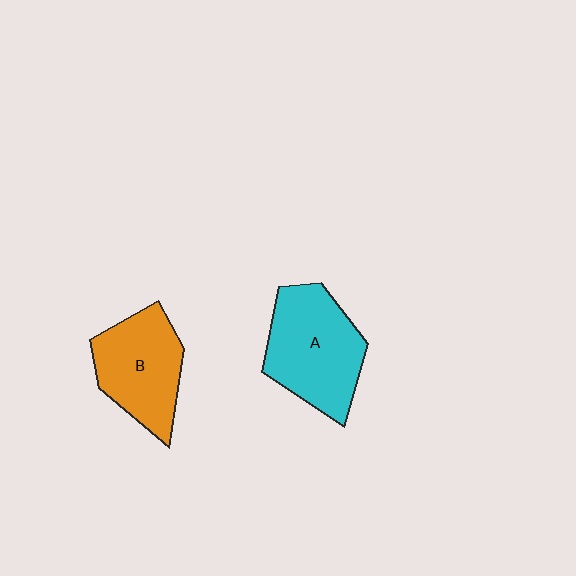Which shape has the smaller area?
Shape B (orange).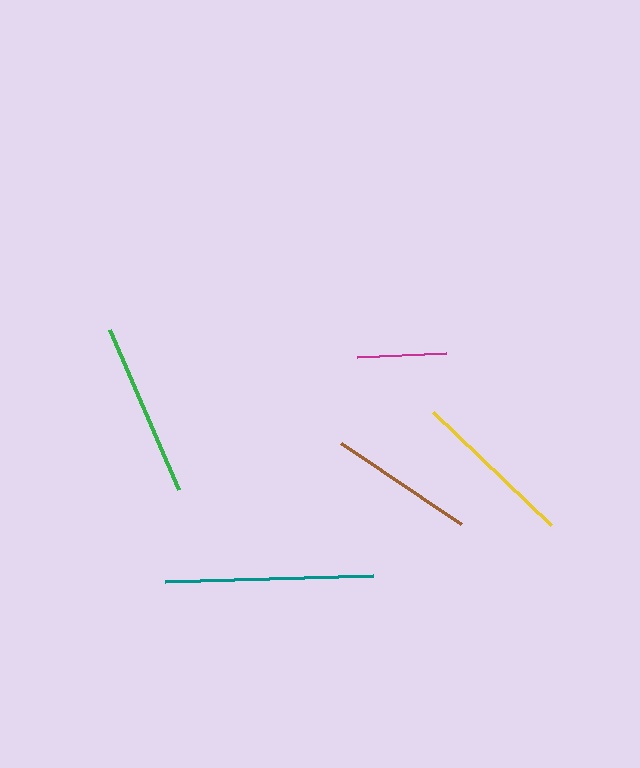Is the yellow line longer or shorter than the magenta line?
The yellow line is longer than the magenta line.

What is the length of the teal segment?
The teal segment is approximately 208 pixels long.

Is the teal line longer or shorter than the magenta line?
The teal line is longer than the magenta line.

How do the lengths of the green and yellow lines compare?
The green and yellow lines are approximately the same length.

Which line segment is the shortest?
The magenta line is the shortest at approximately 89 pixels.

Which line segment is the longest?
The teal line is the longest at approximately 208 pixels.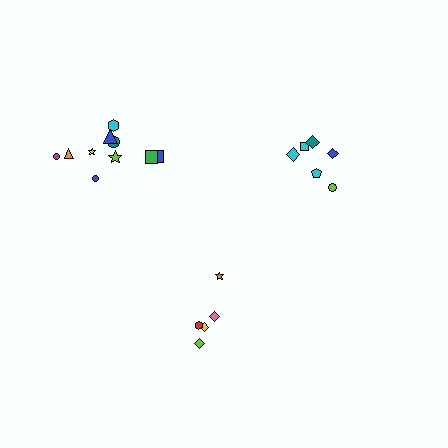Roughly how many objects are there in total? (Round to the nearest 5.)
Roughly 20 objects in total.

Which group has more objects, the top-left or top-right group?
The top-left group.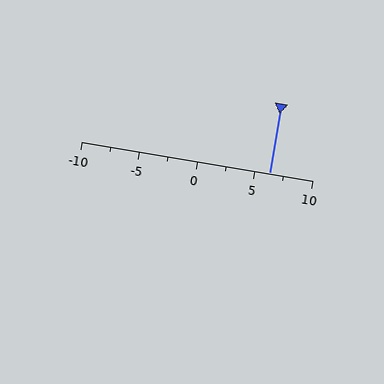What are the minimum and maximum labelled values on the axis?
The axis runs from -10 to 10.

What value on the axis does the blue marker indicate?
The marker indicates approximately 6.2.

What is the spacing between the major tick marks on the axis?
The major ticks are spaced 5 apart.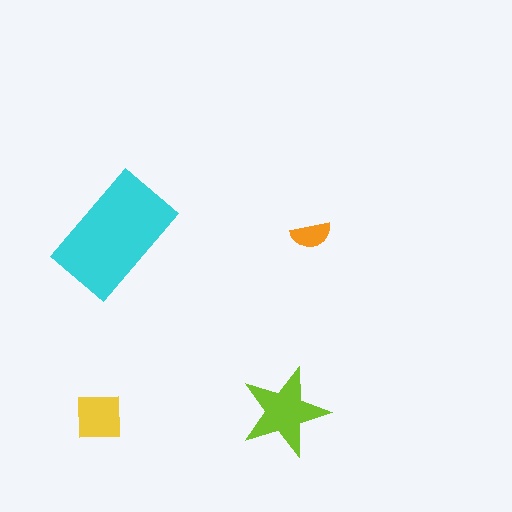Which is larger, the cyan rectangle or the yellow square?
The cyan rectangle.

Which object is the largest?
The cyan rectangle.